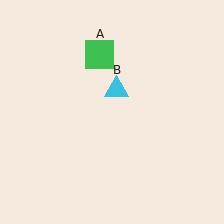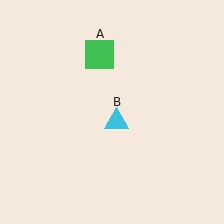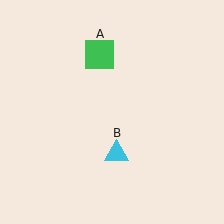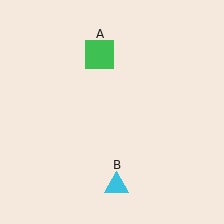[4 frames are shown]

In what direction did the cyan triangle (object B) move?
The cyan triangle (object B) moved down.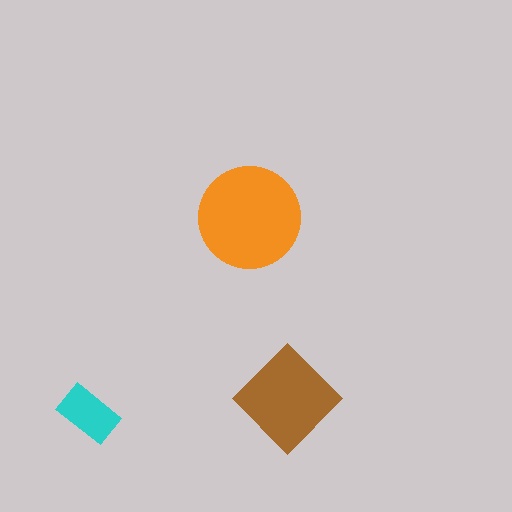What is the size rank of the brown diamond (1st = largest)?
2nd.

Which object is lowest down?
The cyan rectangle is bottommost.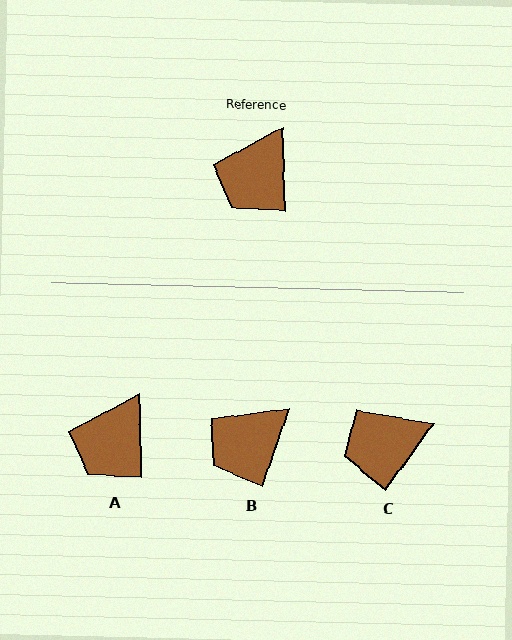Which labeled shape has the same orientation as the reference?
A.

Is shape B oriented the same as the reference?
No, it is off by about 20 degrees.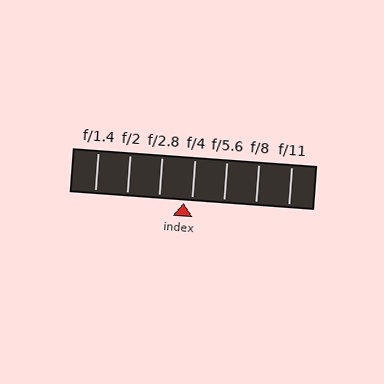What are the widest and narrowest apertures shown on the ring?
The widest aperture shown is f/1.4 and the narrowest is f/11.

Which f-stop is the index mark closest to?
The index mark is closest to f/4.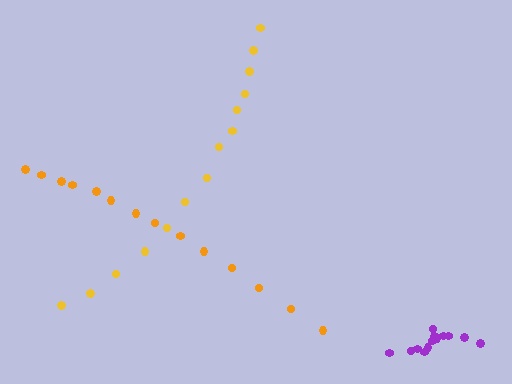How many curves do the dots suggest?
There are 3 distinct paths.